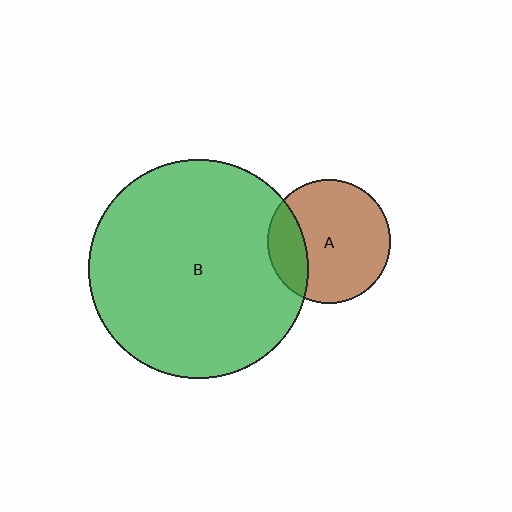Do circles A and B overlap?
Yes.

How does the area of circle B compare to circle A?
Approximately 3.1 times.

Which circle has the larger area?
Circle B (green).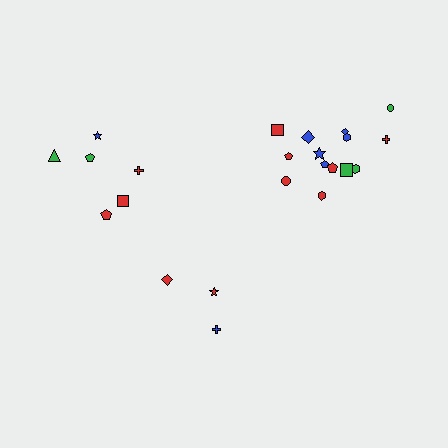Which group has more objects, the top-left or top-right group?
The top-right group.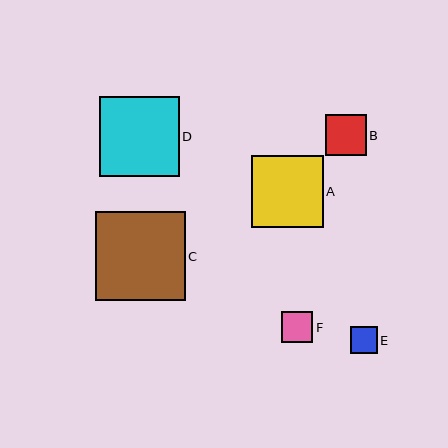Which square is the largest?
Square C is the largest with a size of approximately 89 pixels.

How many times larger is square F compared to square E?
Square F is approximately 1.2 times the size of square E.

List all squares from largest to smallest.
From largest to smallest: C, D, A, B, F, E.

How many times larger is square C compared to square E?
Square C is approximately 3.3 times the size of square E.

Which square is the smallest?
Square E is the smallest with a size of approximately 27 pixels.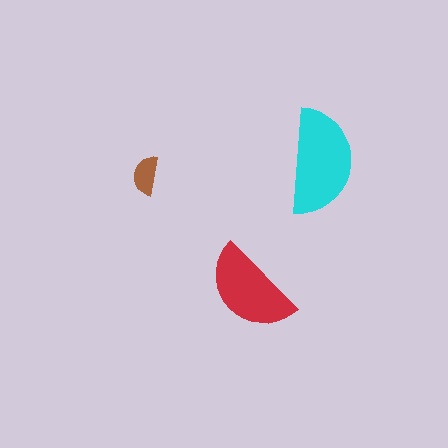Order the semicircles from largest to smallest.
the cyan one, the red one, the brown one.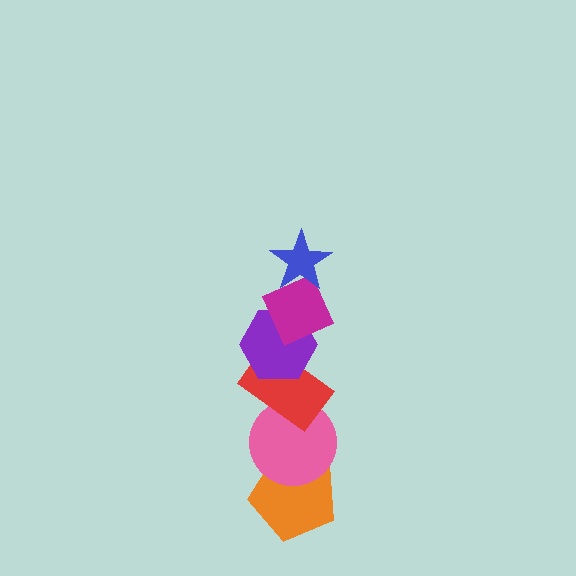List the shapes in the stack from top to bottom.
From top to bottom: the blue star, the magenta diamond, the purple hexagon, the red rectangle, the pink circle, the orange pentagon.